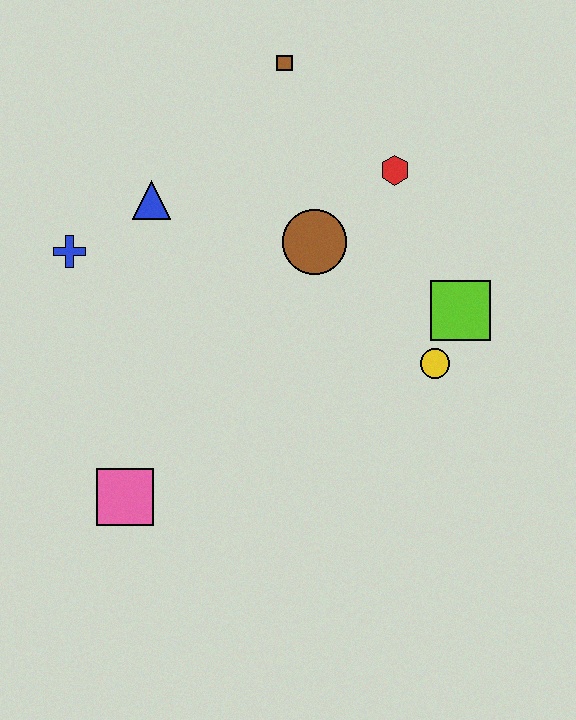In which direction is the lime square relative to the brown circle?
The lime square is to the right of the brown circle.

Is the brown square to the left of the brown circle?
Yes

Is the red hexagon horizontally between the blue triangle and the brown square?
No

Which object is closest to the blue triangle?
The blue cross is closest to the blue triangle.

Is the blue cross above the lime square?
Yes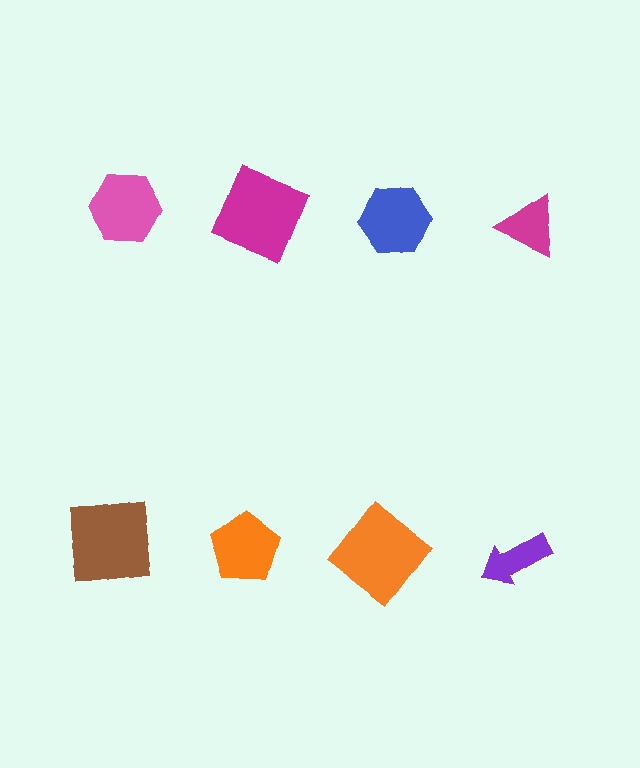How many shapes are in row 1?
4 shapes.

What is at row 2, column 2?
An orange pentagon.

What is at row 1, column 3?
A blue hexagon.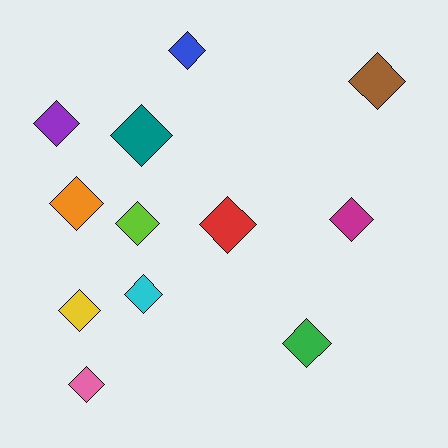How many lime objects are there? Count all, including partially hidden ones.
There is 1 lime object.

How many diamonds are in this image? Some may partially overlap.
There are 12 diamonds.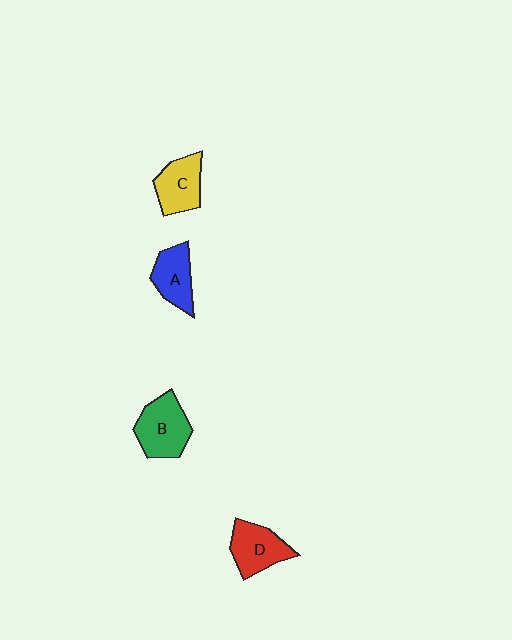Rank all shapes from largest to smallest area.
From largest to smallest: B (green), D (red), C (yellow), A (blue).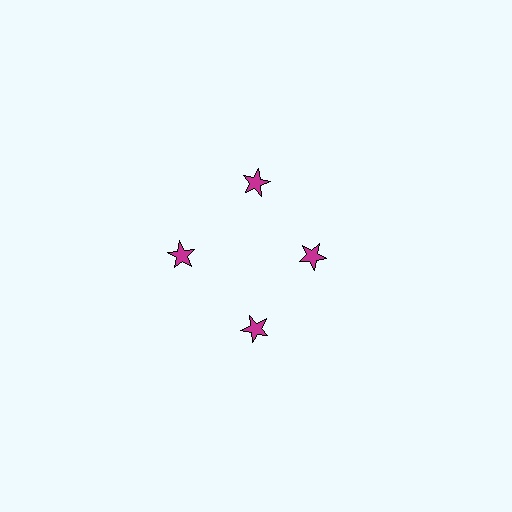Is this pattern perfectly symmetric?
No. The 4 magenta stars are arranged in a ring, but one element near the 3 o'clock position is pulled inward toward the center, breaking the 4-fold rotational symmetry.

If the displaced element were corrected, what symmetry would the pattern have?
It would have 4-fold rotational symmetry — the pattern would map onto itself every 90 degrees.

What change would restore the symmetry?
The symmetry would be restored by moving it outward, back onto the ring so that all 4 stars sit at equal angles and equal distance from the center.